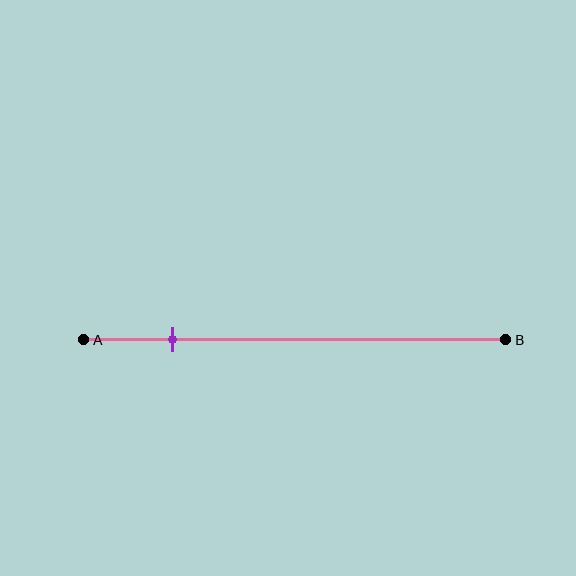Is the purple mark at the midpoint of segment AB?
No, the mark is at about 20% from A, not at the 50% midpoint.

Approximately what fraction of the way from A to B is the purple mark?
The purple mark is approximately 20% of the way from A to B.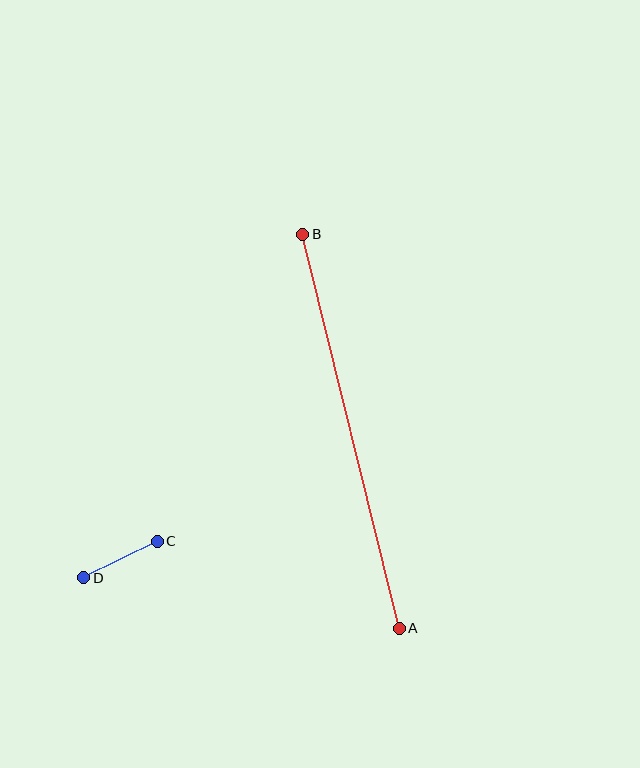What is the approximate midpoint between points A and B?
The midpoint is at approximately (351, 431) pixels.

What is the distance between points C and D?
The distance is approximately 82 pixels.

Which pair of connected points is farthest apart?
Points A and B are farthest apart.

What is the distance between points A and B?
The distance is approximately 405 pixels.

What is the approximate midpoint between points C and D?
The midpoint is at approximately (121, 559) pixels.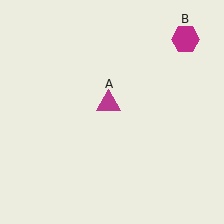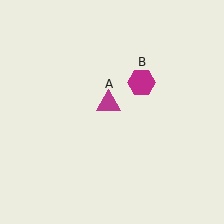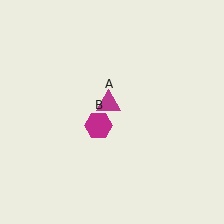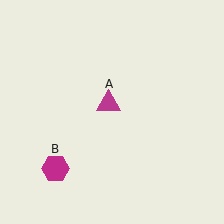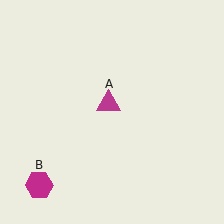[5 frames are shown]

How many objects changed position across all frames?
1 object changed position: magenta hexagon (object B).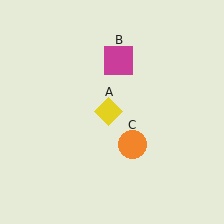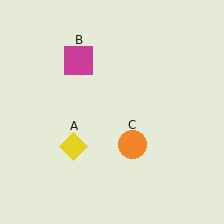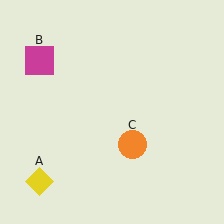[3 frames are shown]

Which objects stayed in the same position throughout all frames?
Orange circle (object C) remained stationary.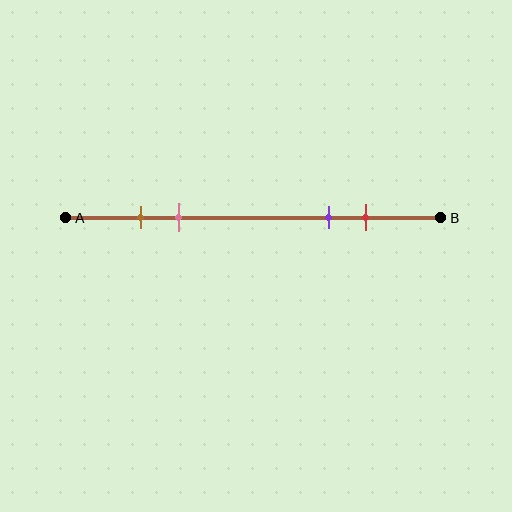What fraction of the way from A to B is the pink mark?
The pink mark is approximately 30% (0.3) of the way from A to B.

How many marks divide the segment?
There are 4 marks dividing the segment.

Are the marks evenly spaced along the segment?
No, the marks are not evenly spaced.